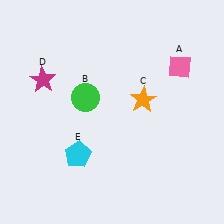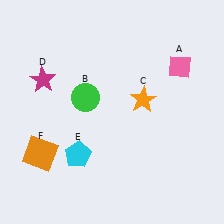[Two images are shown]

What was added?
An orange square (F) was added in Image 2.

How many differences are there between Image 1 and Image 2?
There is 1 difference between the two images.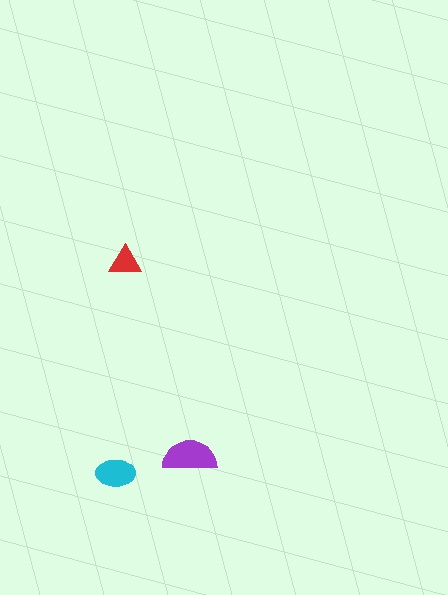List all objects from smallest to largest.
The red triangle, the cyan ellipse, the purple semicircle.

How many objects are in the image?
There are 3 objects in the image.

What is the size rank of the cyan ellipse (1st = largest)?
2nd.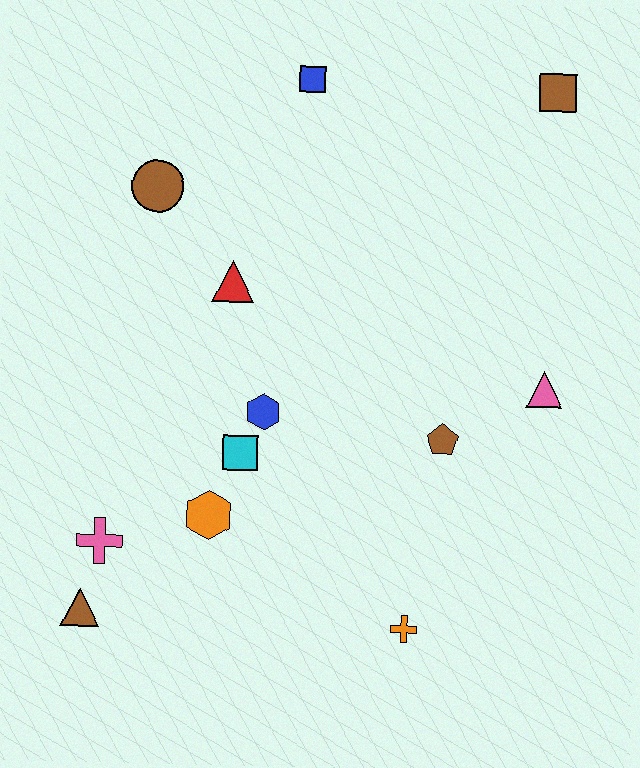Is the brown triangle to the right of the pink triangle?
No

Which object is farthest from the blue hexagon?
The brown square is farthest from the blue hexagon.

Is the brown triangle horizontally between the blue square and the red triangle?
No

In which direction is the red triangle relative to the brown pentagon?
The red triangle is to the left of the brown pentagon.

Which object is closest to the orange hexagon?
The cyan square is closest to the orange hexagon.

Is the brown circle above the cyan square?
Yes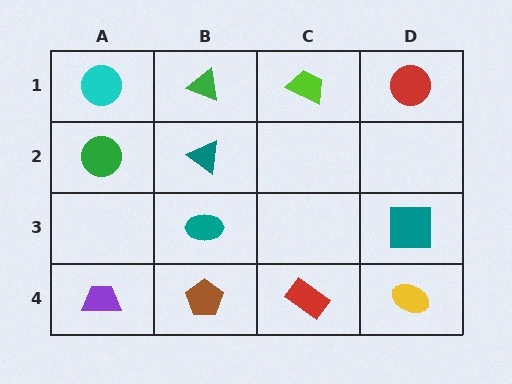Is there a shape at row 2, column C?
No, that cell is empty.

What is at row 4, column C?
A red rectangle.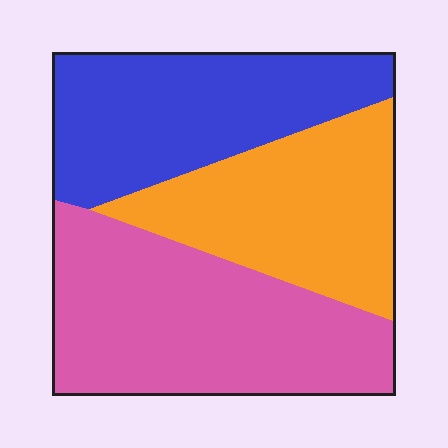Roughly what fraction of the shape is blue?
Blue covers about 30% of the shape.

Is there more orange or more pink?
Pink.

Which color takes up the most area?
Pink, at roughly 40%.